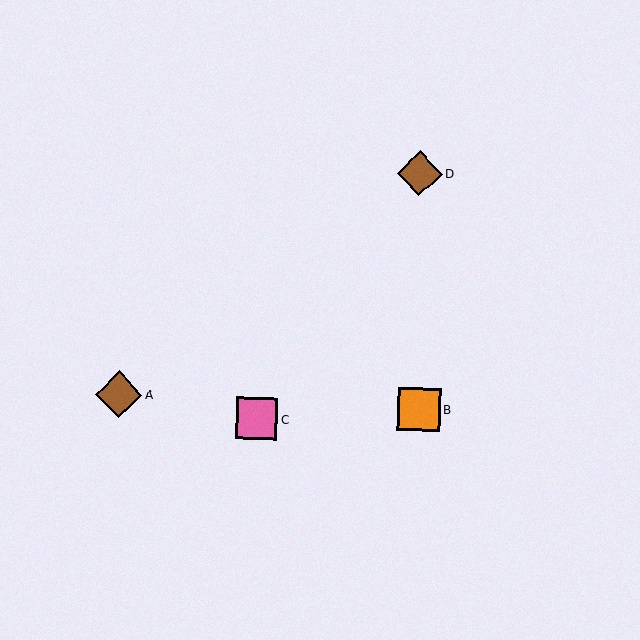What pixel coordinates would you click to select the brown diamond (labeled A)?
Click at (119, 394) to select the brown diamond A.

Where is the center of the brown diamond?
The center of the brown diamond is at (119, 394).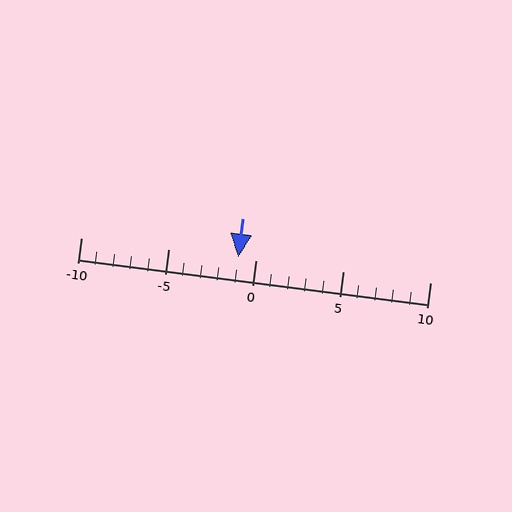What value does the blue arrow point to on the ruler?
The blue arrow points to approximately -1.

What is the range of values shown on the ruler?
The ruler shows values from -10 to 10.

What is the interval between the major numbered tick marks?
The major tick marks are spaced 5 units apart.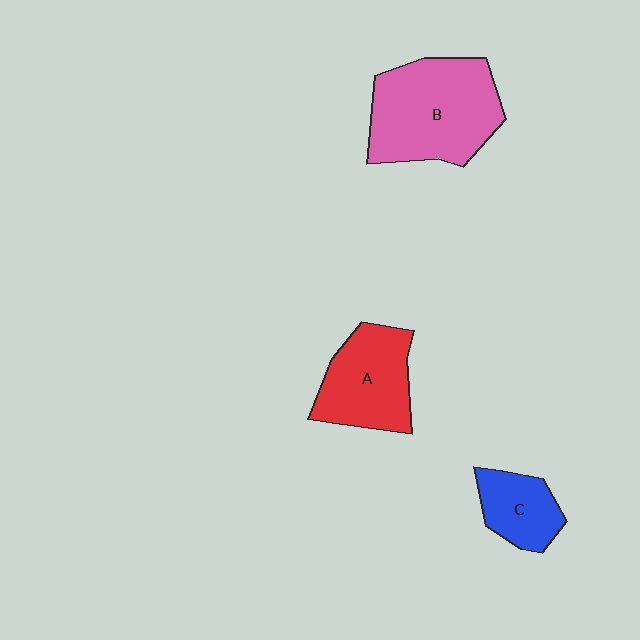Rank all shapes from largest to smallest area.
From largest to smallest: B (pink), A (red), C (blue).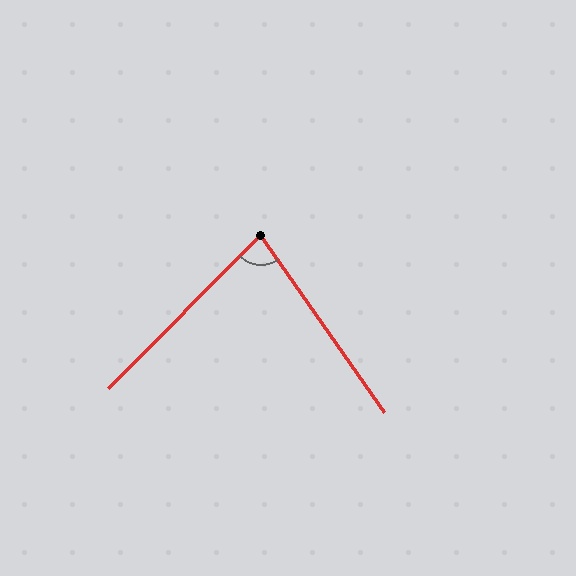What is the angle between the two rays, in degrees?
Approximately 80 degrees.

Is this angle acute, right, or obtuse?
It is acute.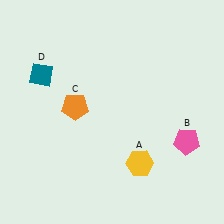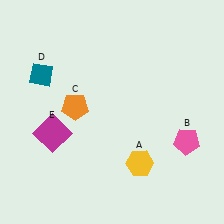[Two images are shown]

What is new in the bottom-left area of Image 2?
A magenta square (E) was added in the bottom-left area of Image 2.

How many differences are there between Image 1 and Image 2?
There is 1 difference between the two images.